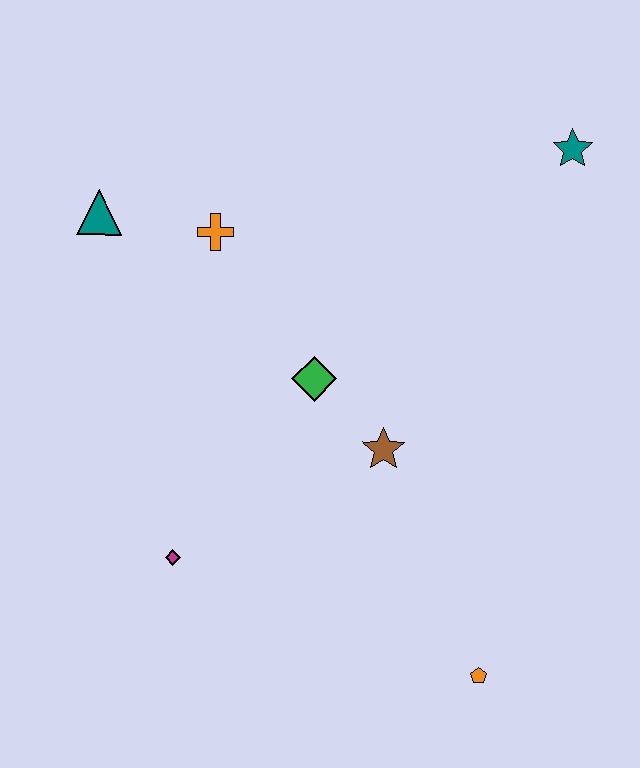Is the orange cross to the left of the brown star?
Yes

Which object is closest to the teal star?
The green diamond is closest to the teal star.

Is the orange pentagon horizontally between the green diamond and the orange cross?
No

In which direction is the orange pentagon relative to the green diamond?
The orange pentagon is below the green diamond.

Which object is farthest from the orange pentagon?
The teal triangle is farthest from the orange pentagon.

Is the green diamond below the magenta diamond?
No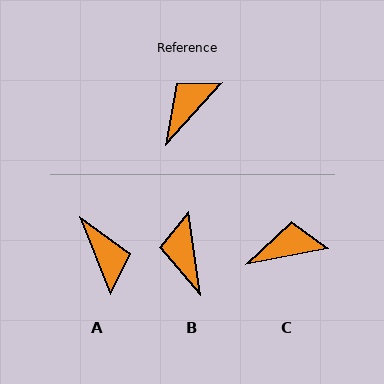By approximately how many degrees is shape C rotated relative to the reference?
Approximately 38 degrees clockwise.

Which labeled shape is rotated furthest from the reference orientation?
A, about 117 degrees away.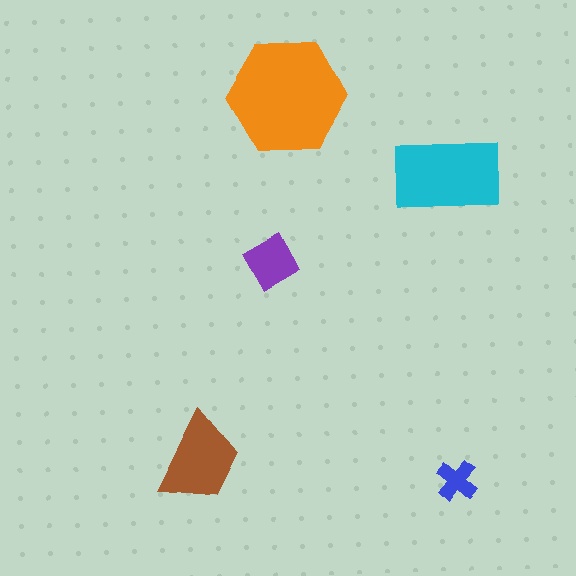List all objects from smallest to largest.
The blue cross, the purple diamond, the brown trapezoid, the cyan rectangle, the orange hexagon.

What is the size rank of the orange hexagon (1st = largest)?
1st.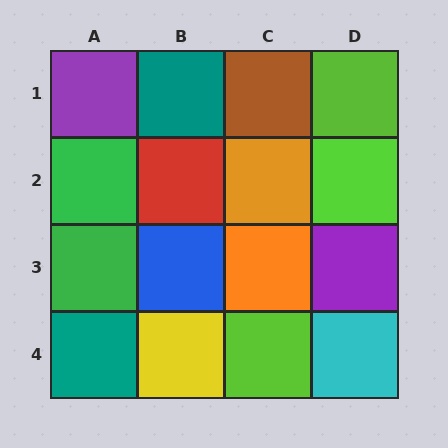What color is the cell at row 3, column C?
Orange.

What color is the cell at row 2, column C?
Orange.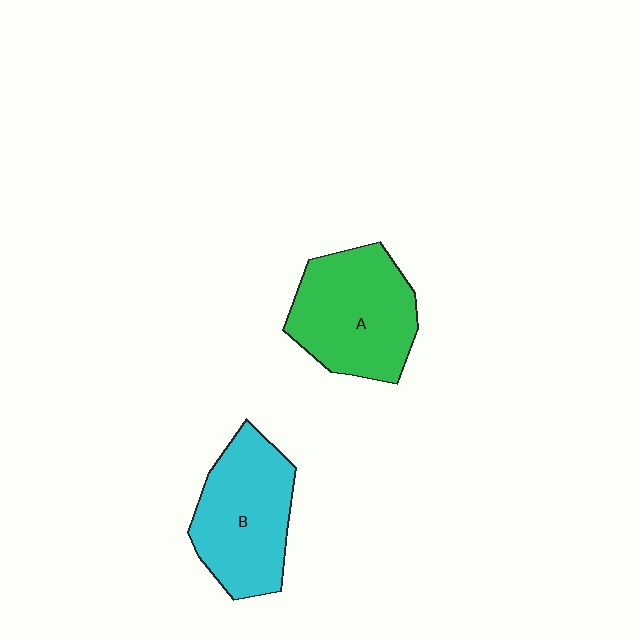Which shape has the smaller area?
Shape B (cyan).